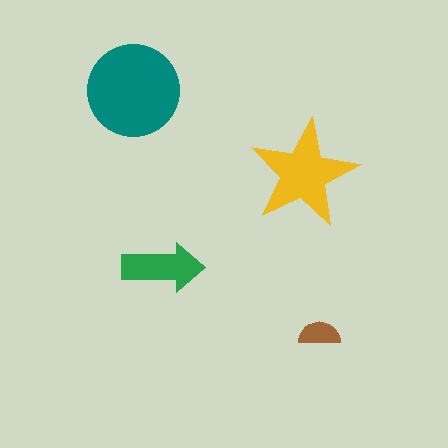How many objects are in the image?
There are 4 objects in the image.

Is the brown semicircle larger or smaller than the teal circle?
Smaller.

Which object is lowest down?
The brown semicircle is bottommost.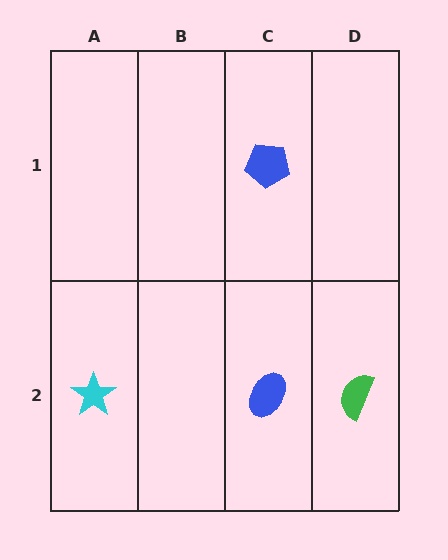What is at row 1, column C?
A blue pentagon.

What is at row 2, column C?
A blue ellipse.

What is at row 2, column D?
A green semicircle.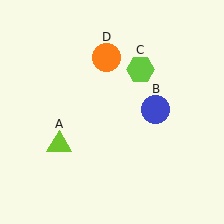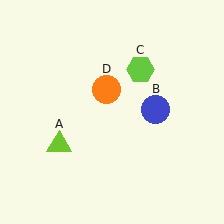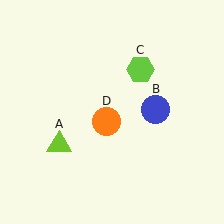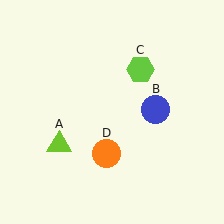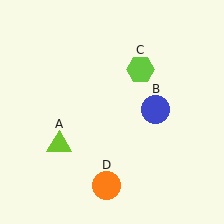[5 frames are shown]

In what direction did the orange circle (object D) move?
The orange circle (object D) moved down.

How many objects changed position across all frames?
1 object changed position: orange circle (object D).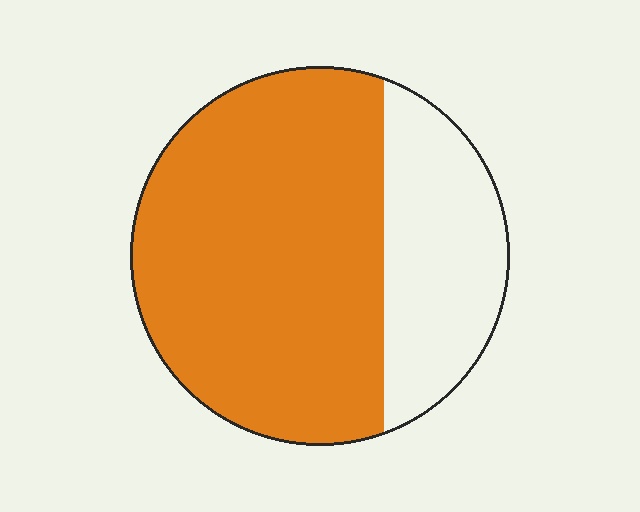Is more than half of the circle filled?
Yes.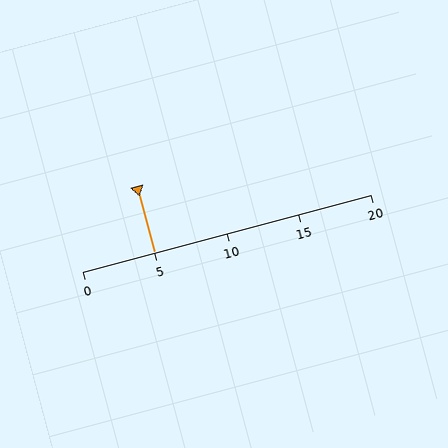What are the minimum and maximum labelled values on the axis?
The axis runs from 0 to 20.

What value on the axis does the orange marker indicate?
The marker indicates approximately 5.